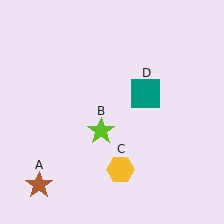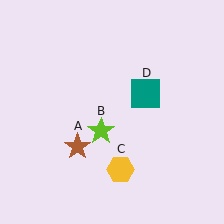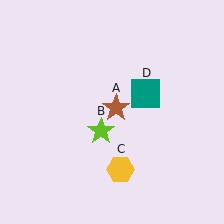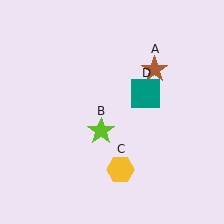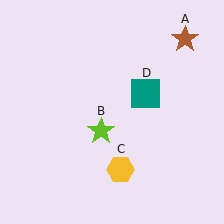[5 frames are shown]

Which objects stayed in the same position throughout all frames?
Lime star (object B) and yellow hexagon (object C) and teal square (object D) remained stationary.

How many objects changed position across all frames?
1 object changed position: brown star (object A).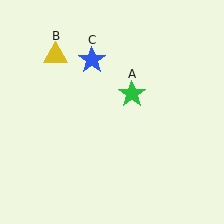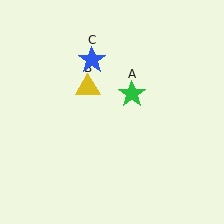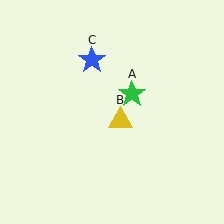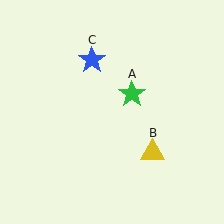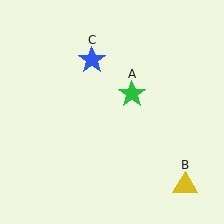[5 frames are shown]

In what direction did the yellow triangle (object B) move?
The yellow triangle (object B) moved down and to the right.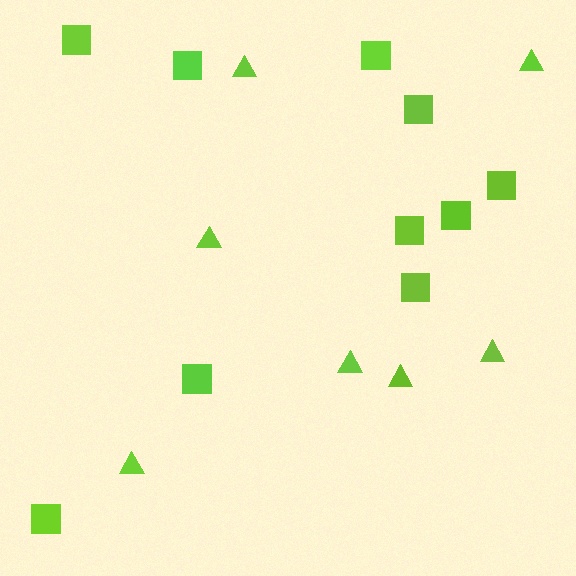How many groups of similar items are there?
There are 2 groups: one group of triangles (7) and one group of squares (10).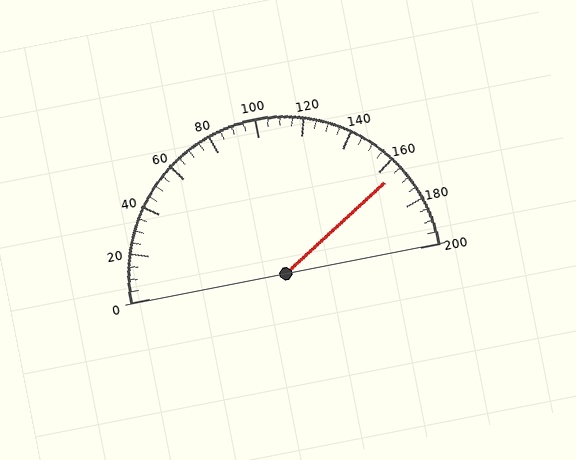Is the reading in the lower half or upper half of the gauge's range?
The reading is in the upper half of the range (0 to 200).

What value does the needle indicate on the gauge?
The needle indicates approximately 165.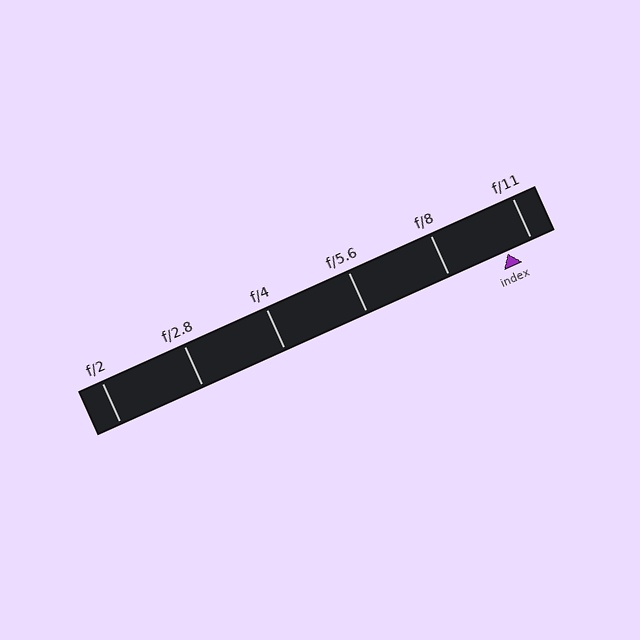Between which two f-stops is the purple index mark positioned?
The index mark is between f/8 and f/11.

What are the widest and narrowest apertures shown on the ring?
The widest aperture shown is f/2 and the narrowest is f/11.